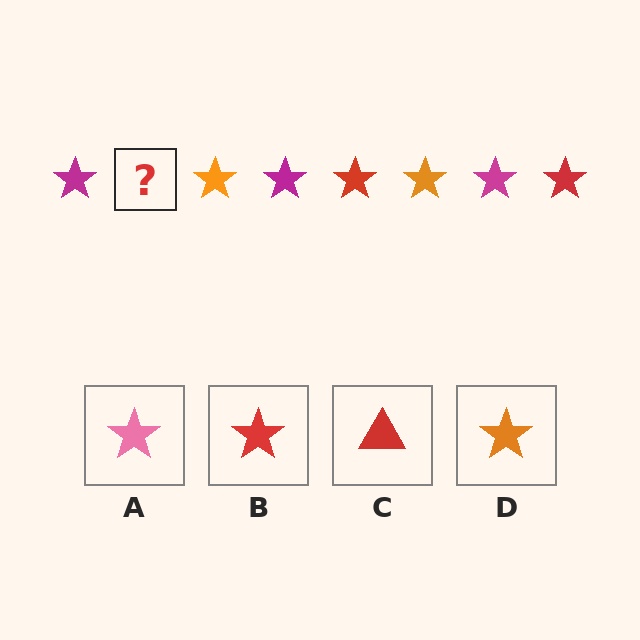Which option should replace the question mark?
Option B.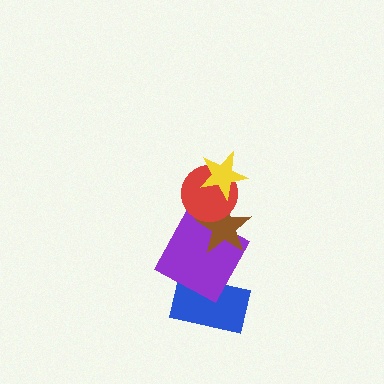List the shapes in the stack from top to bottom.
From top to bottom: the yellow star, the red circle, the brown star, the purple square, the blue rectangle.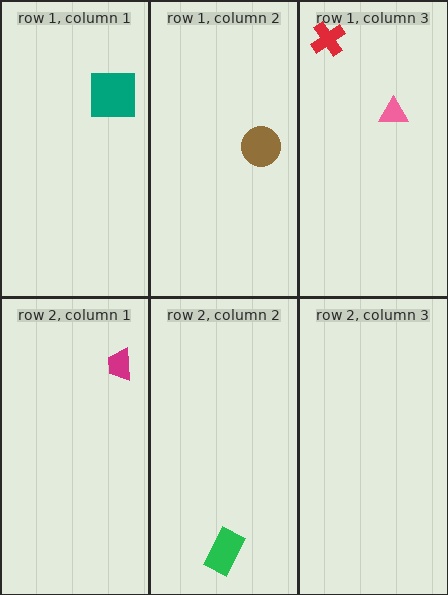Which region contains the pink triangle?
The row 1, column 3 region.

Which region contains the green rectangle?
The row 2, column 2 region.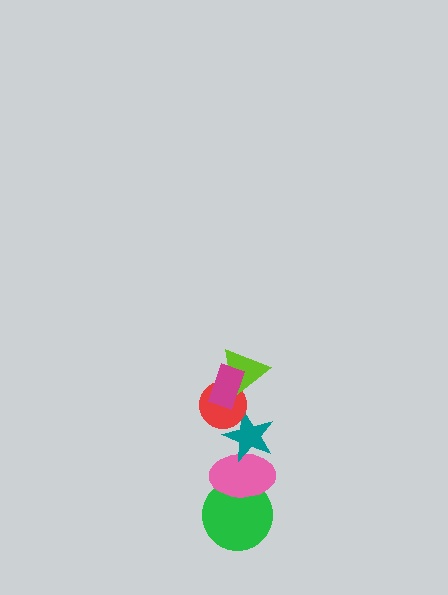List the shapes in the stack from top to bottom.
From top to bottom: the magenta rectangle, the lime triangle, the red circle, the teal star, the pink ellipse, the green circle.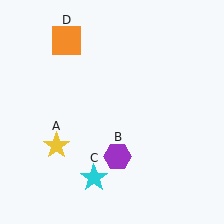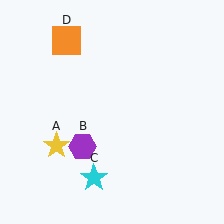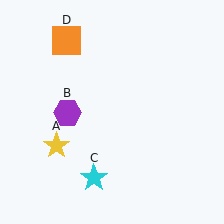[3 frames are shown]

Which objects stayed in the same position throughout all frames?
Yellow star (object A) and cyan star (object C) and orange square (object D) remained stationary.